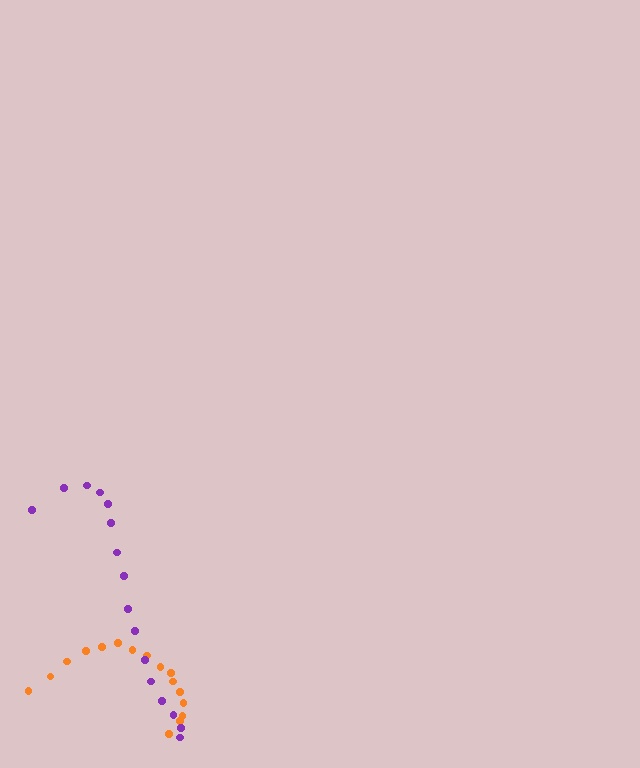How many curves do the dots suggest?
There are 2 distinct paths.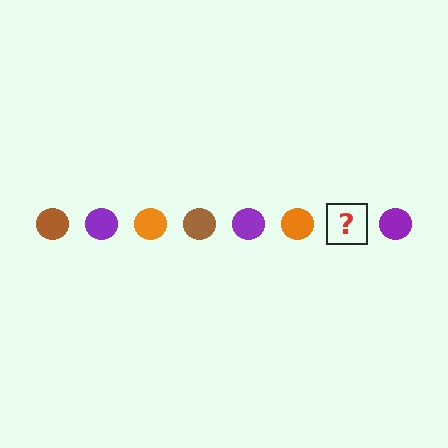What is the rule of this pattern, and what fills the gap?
The rule is that the pattern cycles through brown, purple, orange circles. The gap should be filled with a brown circle.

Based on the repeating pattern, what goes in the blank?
The blank should be a brown circle.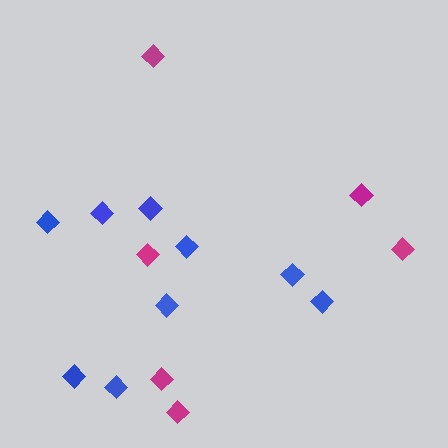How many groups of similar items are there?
There are 2 groups: one group of magenta diamonds (6) and one group of blue diamonds (9).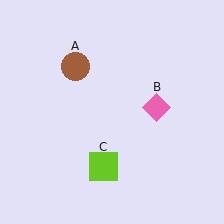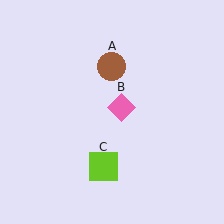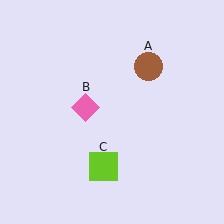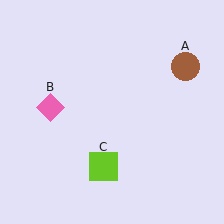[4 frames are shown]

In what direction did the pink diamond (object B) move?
The pink diamond (object B) moved left.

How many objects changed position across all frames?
2 objects changed position: brown circle (object A), pink diamond (object B).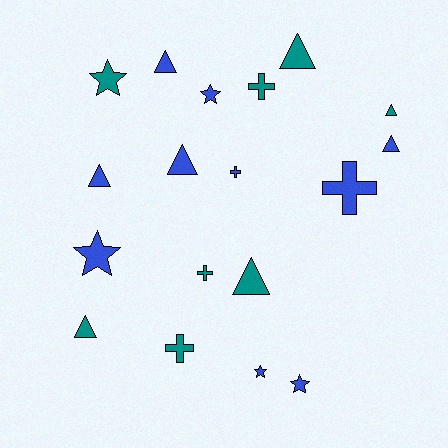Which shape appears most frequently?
Triangle, with 8 objects.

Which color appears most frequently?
Blue, with 10 objects.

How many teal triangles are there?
There are 4 teal triangles.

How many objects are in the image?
There are 18 objects.